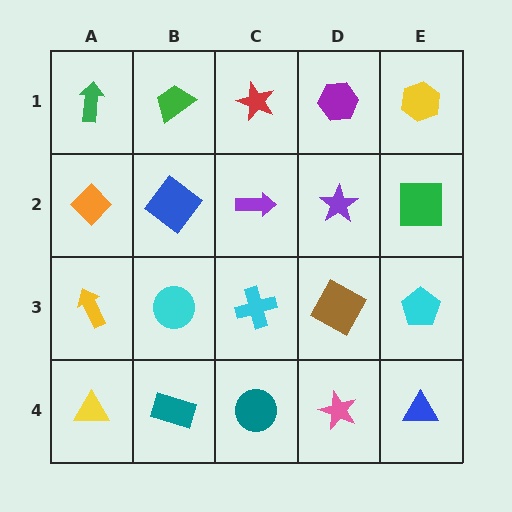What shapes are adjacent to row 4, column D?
A brown square (row 3, column D), a teal circle (row 4, column C), a blue triangle (row 4, column E).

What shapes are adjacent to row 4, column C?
A cyan cross (row 3, column C), a teal rectangle (row 4, column B), a pink star (row 4, column D).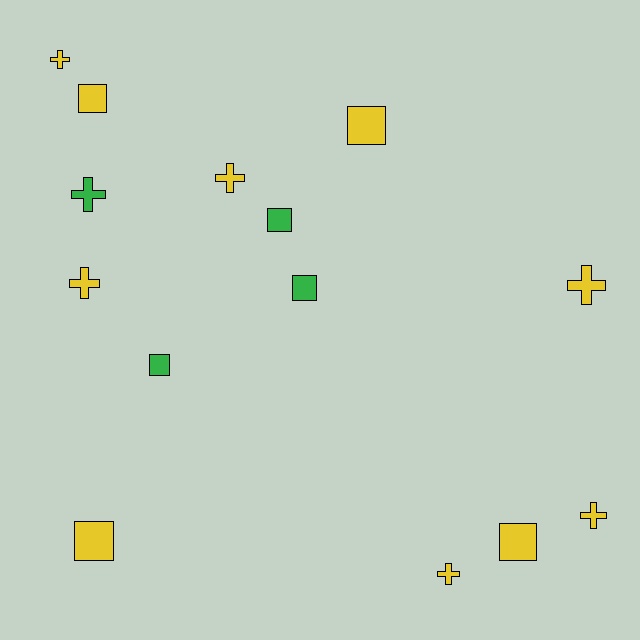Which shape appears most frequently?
Square, with 7 objects.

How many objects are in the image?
There are 14 objects.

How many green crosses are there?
There is 1 green cross.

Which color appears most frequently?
Yellow, with 10 objects.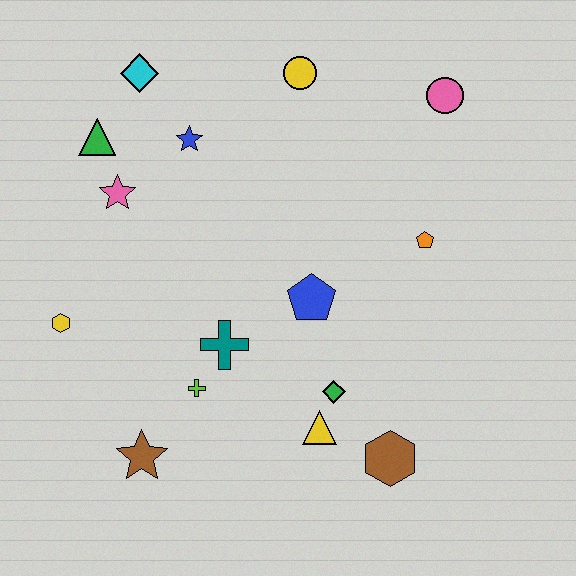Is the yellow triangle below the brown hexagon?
No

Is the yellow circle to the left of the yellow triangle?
Yes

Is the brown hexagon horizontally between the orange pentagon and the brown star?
Yes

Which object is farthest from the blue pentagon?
The cyan diamond is farthest from the blue pentagon.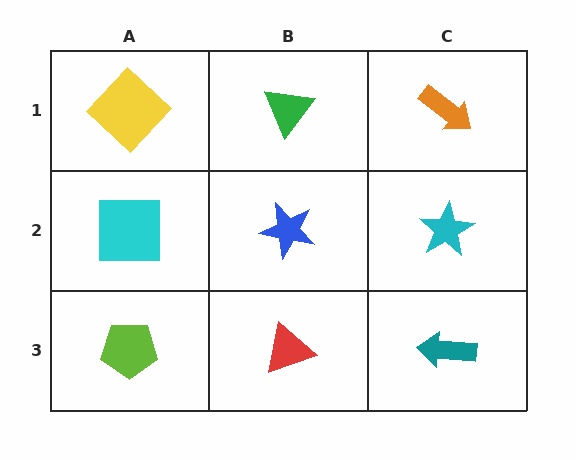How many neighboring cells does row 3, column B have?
3.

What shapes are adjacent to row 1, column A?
A cyan square (row 2, column A), a green triangle (row 1, column B).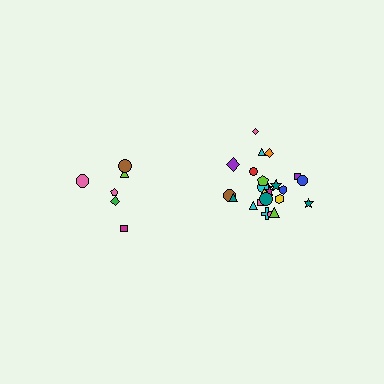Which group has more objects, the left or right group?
The right group.